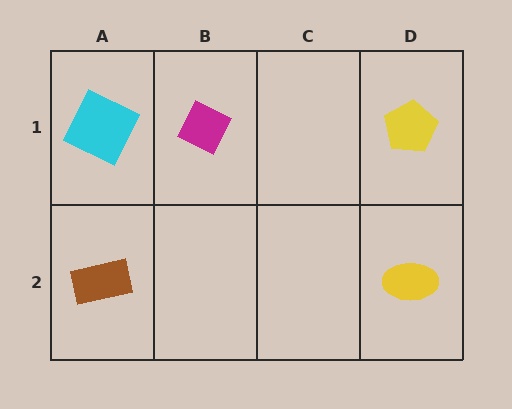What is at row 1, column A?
A cyan square.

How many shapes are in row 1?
3 shapes.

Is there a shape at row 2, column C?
No, that cell is empty.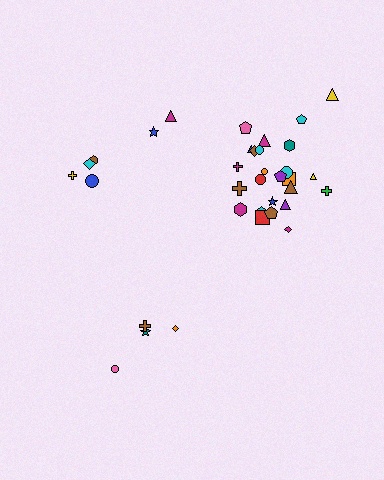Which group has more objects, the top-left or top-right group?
The top-right group.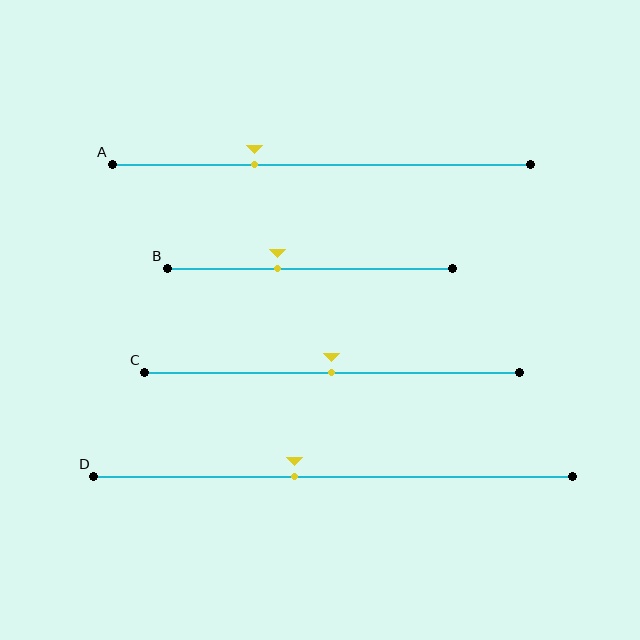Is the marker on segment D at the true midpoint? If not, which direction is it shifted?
No, the marker on segment D is shifted to the left by about 8% of the segment length.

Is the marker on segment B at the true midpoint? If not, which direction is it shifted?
No, the marker on segment B is shifted to the left by about 11% of the segment length.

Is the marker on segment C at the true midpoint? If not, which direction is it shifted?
Yes, the marker on segment C is at the true midpoint.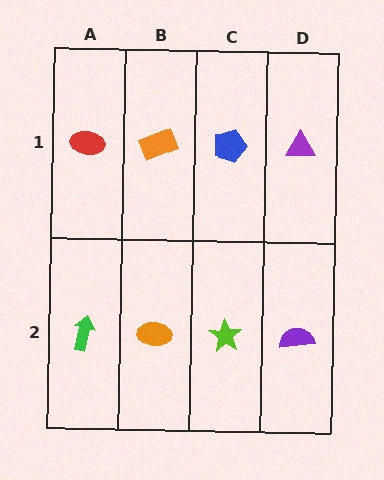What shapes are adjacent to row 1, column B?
An orange ellipse (row 2, column B), a red ellipse (row 1, column A), a blue pentagon (row 1, column C).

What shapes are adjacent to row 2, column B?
An orange rectangle (row 1, column B), a green arrow (row 2, column A), a lime star (row 2, column C).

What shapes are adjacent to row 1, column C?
A lime star (row 2, column C), an orange rectangle (row 1, column B), a purple triangle (row 1, column D).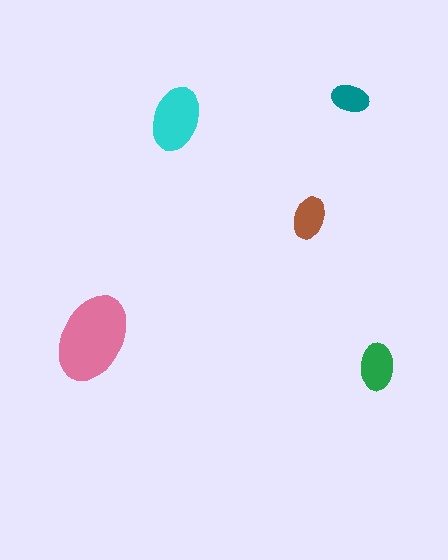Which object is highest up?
The teal ellipse is topmost.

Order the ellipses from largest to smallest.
the pink one, the cyan one, the green one, the brown one, the teal one.